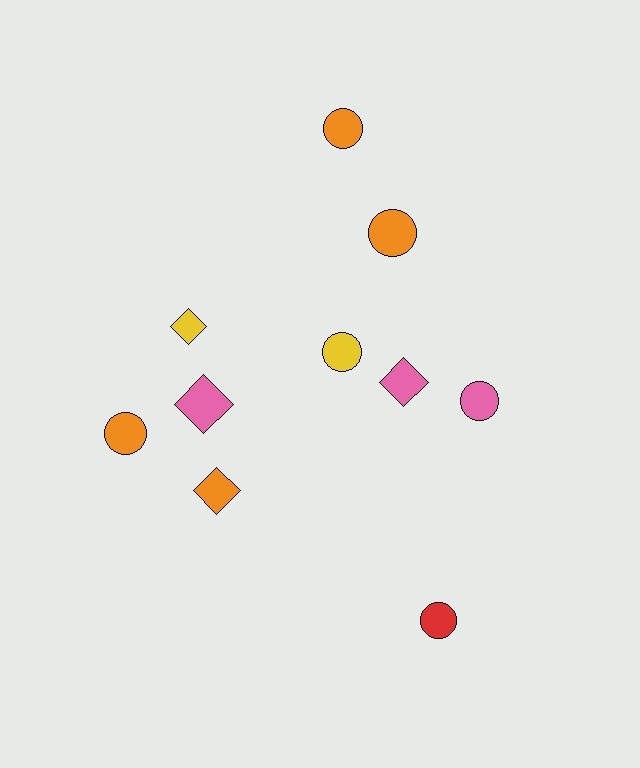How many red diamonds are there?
There are no red diamonds.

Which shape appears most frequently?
Circle, with 6 objects.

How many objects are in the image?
There are 10 objects.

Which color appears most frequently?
Orange, with 4 objects.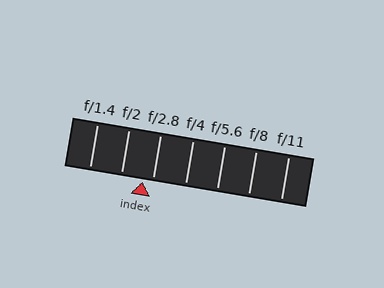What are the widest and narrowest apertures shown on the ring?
The widest aperture shown is f/1.4 and the narrowest is f/11.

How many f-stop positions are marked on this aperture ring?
There are 7 f-stop positions marked.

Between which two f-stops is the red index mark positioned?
The index mark is between f/2 and f/2.8.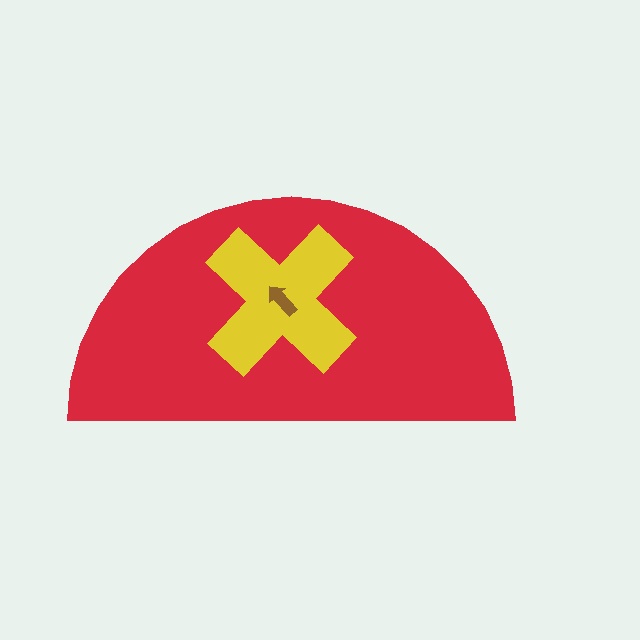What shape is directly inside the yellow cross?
The brown arrow.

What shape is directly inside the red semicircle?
The yellow cross.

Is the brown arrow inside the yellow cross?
Yes.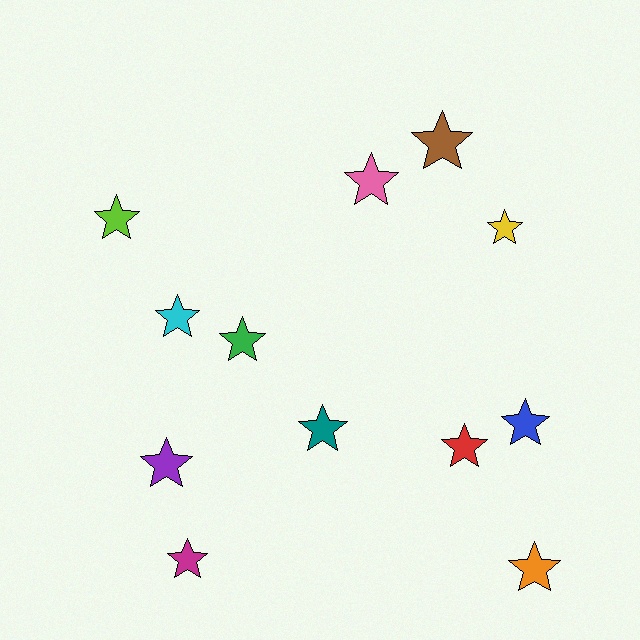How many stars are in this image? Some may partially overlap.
There are 12 stars.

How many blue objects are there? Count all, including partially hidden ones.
There is 1 blue object.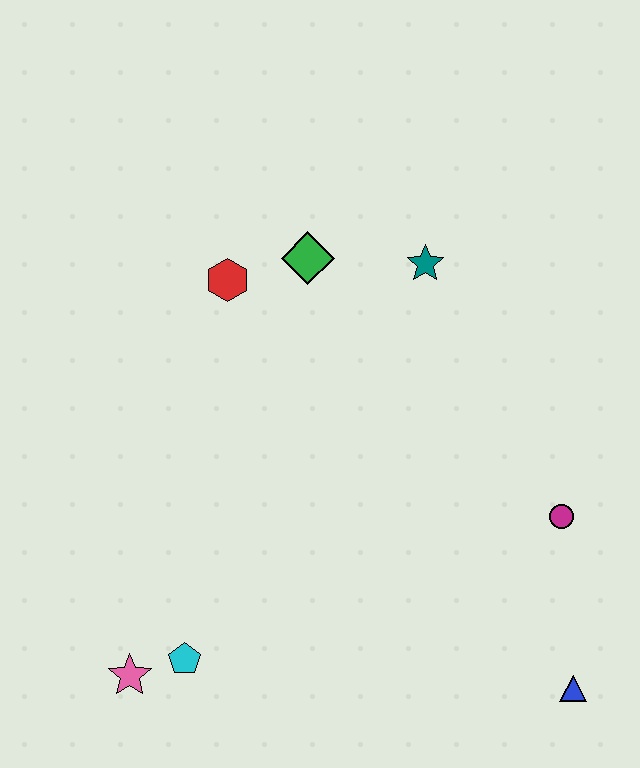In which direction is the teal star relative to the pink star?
The teal star is above the pink star.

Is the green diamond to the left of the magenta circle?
Yes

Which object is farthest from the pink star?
The teal star is farthest from the pink star.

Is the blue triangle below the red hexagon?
Yes